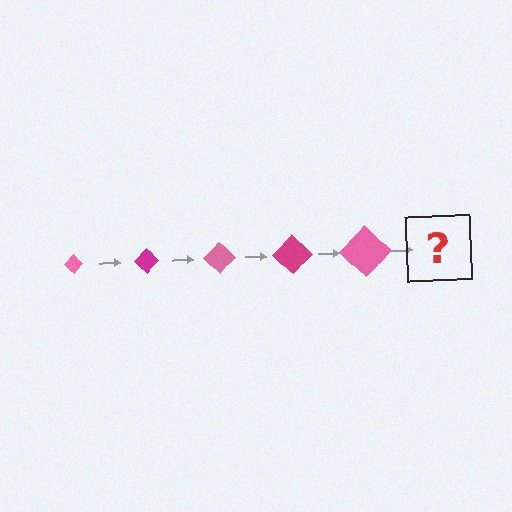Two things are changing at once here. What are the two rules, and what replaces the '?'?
The two rules are that the diamond grows larger each step and the color cycles through pink and magenta. The '?' should be a magenta diamond, larger than the previous one.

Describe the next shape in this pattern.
It should be a magenta diamond, larger than the previous one.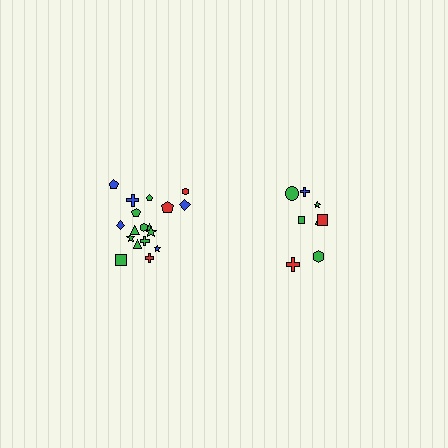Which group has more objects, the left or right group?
The left group.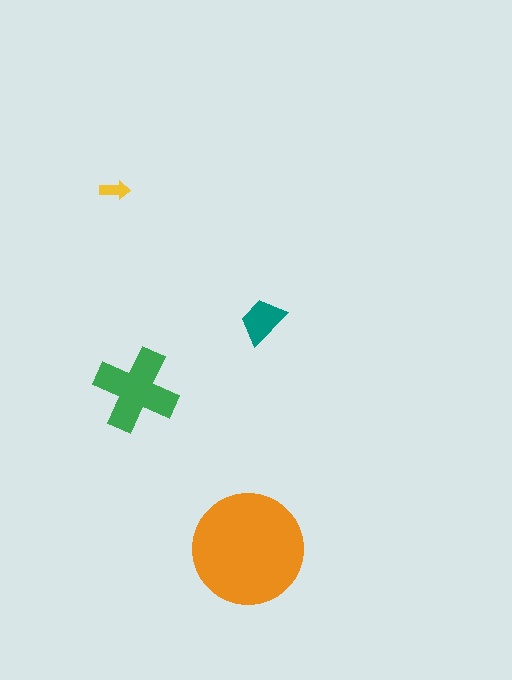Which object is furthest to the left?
The yellow arrow is leftmost.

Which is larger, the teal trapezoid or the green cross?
The green cross.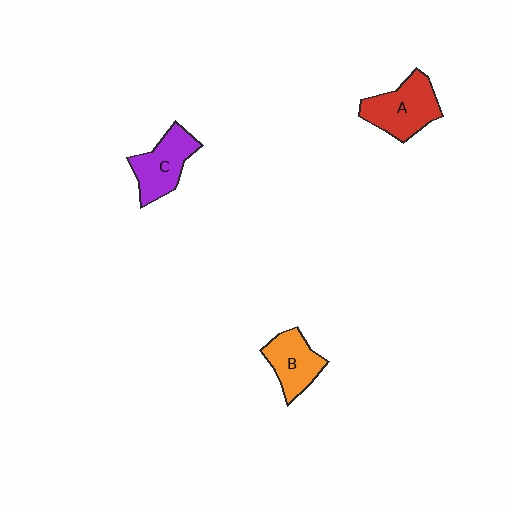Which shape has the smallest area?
Shape B (orange).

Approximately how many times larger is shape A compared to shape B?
Approximately 1.3 times.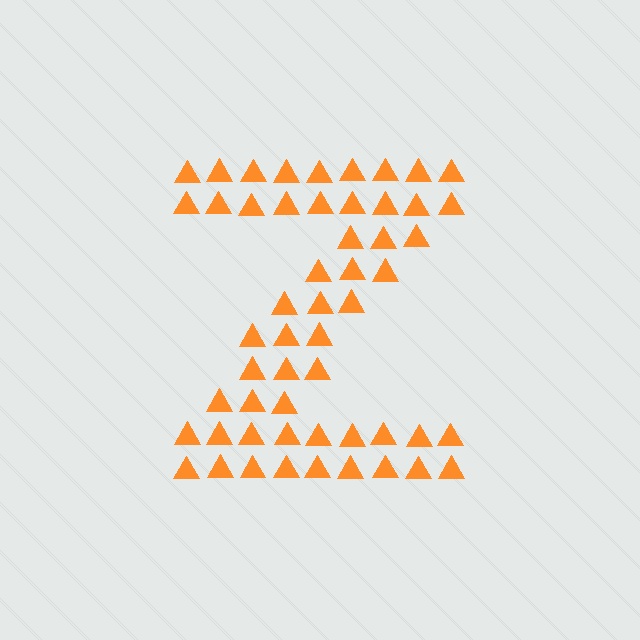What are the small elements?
The small elements are triangles.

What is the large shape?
The large shape is the letter Z.